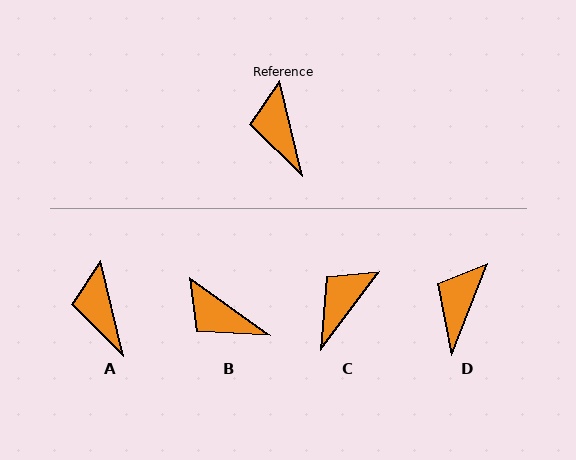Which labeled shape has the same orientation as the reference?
A.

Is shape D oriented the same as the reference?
No, it is off by about 35 degrees.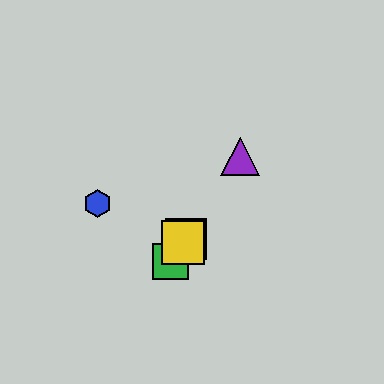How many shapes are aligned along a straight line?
4 shapes (the red square, the green square, the yellow square, the purple triangle) are aligned along a straight line.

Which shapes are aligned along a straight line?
The red square, the green square, the yellow square, the purple triangle are aligned along a straight line.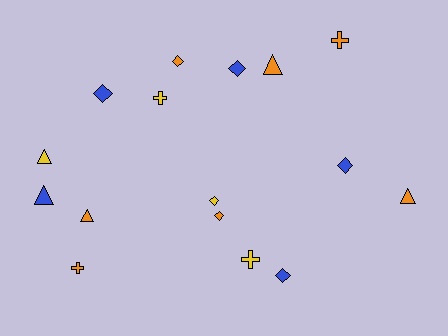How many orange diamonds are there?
There are 2 orange diamonds.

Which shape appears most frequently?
Diamond, with 7 objects.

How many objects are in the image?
There are 16 objects.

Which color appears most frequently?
Orange, with 7 objects.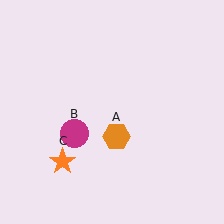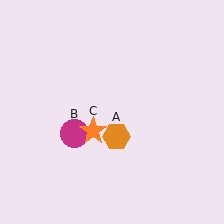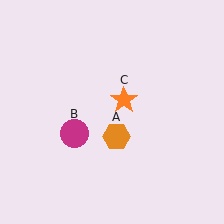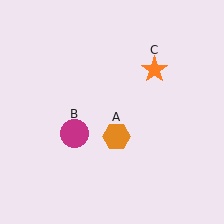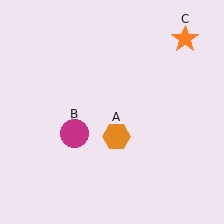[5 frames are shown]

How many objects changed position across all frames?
1 object changed position: orange star (object C).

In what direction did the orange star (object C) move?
The orange star (object C) moved up and to the right.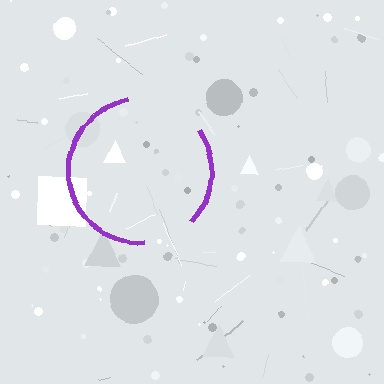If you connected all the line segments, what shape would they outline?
They would outline a circle.